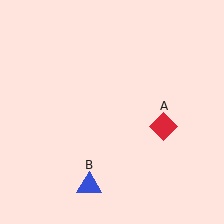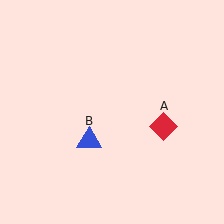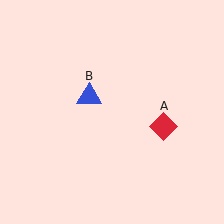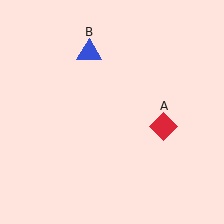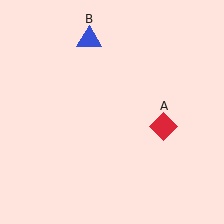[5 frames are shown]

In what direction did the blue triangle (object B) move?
The blue triangle (object B) moved up.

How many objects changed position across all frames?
1 object changed position: blue triangle (object B).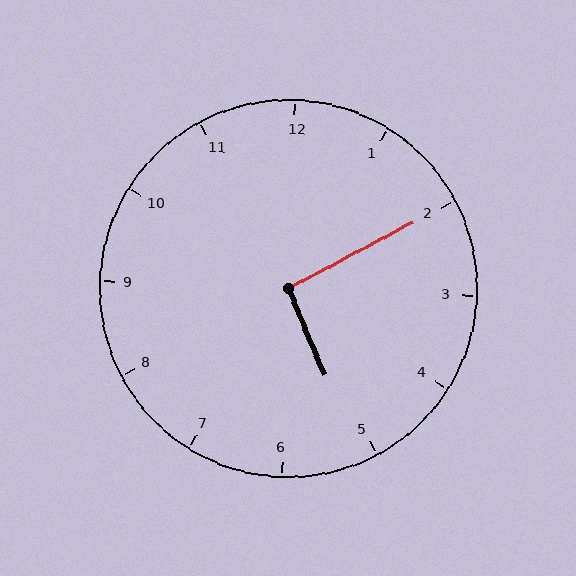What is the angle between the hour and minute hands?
Approximately 95 degrees.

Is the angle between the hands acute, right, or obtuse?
It is right.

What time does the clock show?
5:10.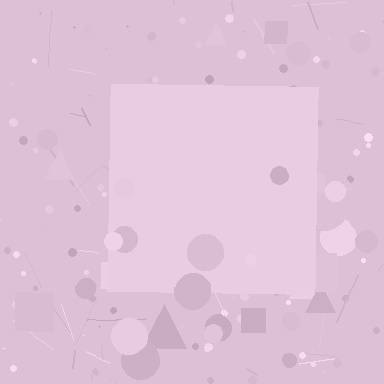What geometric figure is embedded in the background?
A square is embedded in the background.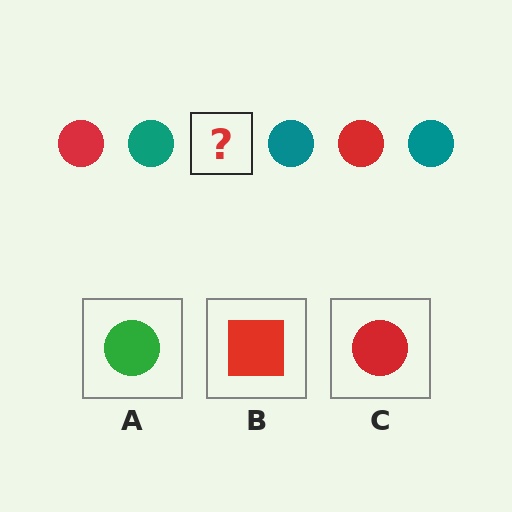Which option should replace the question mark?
Option C.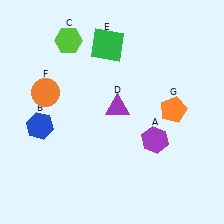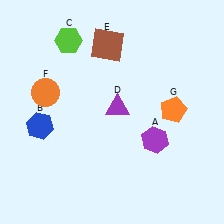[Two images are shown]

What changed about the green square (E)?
In Image 1, E is green. In Image 2, it changed to brown.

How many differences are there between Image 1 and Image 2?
There is 1 difference between the two images.